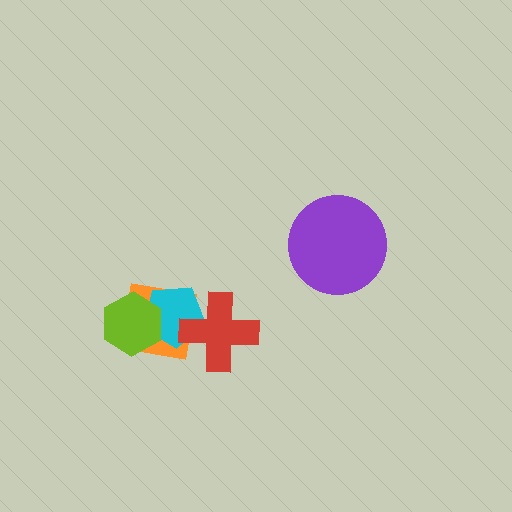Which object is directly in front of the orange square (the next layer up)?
The cyan pentagon is directly in front of the orange square.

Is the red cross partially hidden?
No, no other shape covers it.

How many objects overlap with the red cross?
2 objects overlap with the red cross.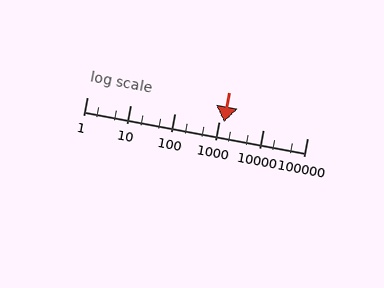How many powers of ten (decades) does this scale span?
The scale spans 5 decades, from 1 to 100000.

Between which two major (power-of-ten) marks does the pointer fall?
The pointer is between 1000 and 10000.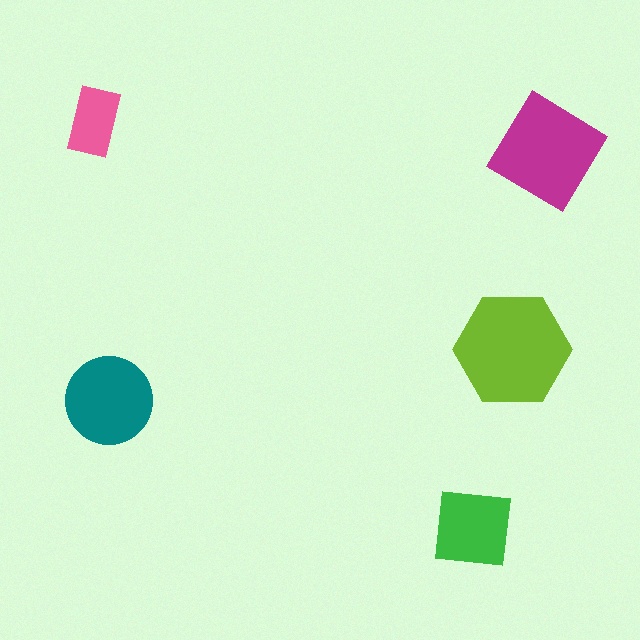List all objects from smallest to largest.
The pink rectangle, the green square, the teal circle, the magenta diamond, the lime hexagon.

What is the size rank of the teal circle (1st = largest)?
3rd.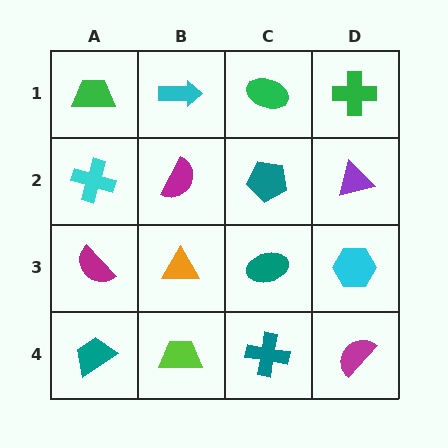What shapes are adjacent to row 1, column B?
A magenta semicircle (row 2, column B), a green trapezoid (row 1, column A), a green ellipse (row 1, column C).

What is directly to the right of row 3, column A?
An orange triangle.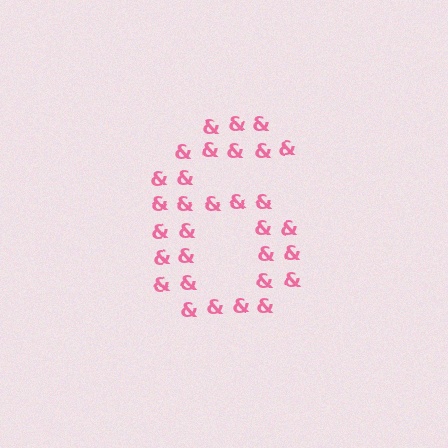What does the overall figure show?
The overall figure shows the digit 6.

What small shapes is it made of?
It is made of small ampersands.